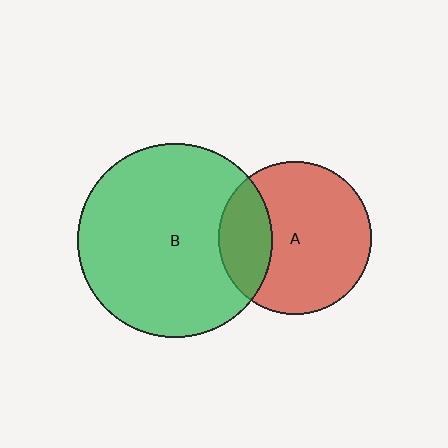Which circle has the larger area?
Circle B (green).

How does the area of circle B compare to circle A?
Approximately 1.6 times.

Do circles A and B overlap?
Yes.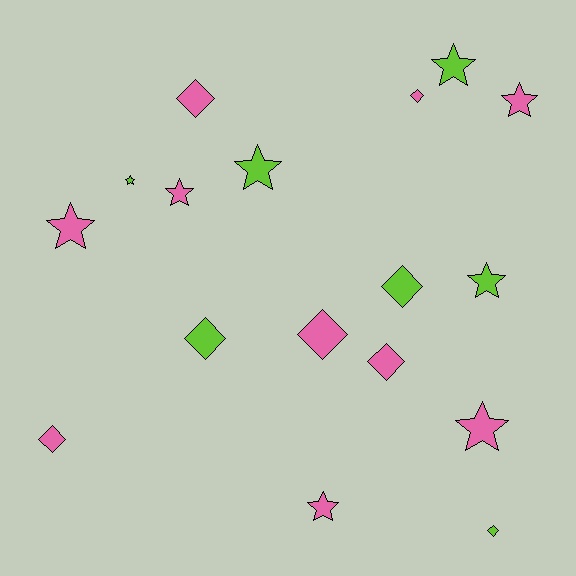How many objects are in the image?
There are 17 objects.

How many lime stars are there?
There are 4 lime stars.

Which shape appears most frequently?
Star, with 9 objects.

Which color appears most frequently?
Pink, with 10 objects.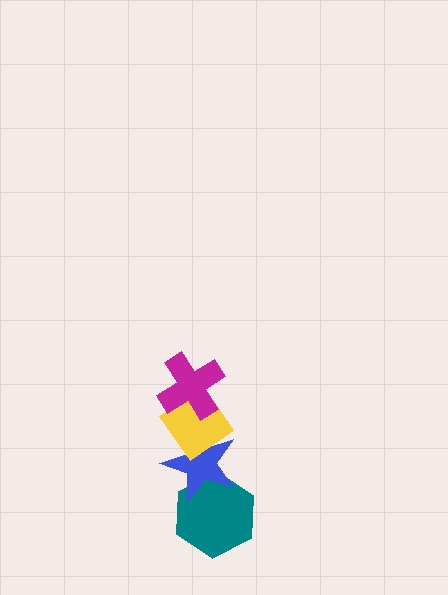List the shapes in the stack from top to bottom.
From top to bottom: the magenta cross, the yellow diamond, the blue star, the teal hexagon.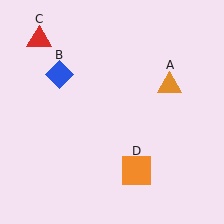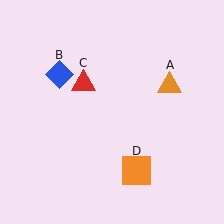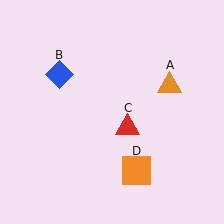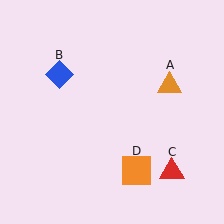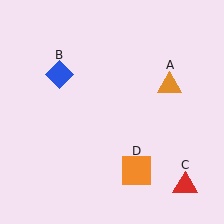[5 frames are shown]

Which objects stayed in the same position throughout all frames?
Orange triangle (object A) and blue diamond (object B) and orange square (object D) remained stationary.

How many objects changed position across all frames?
1 object changed position: red triangle (object C).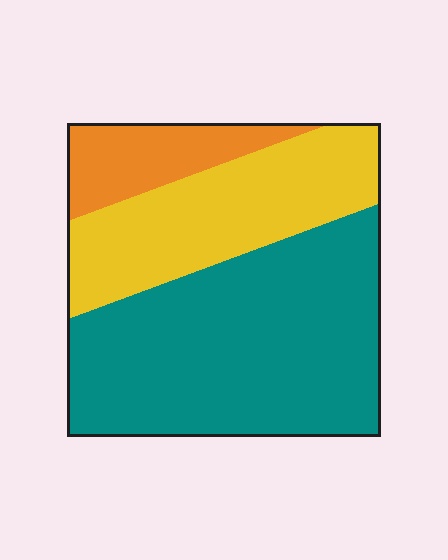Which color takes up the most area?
Teal, at roughly 55%.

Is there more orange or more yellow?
Yellow.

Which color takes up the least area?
Orange, at roughly 15%.